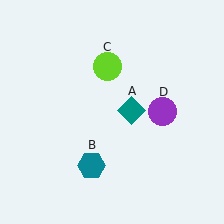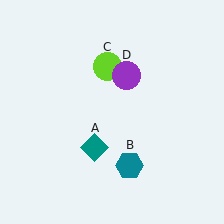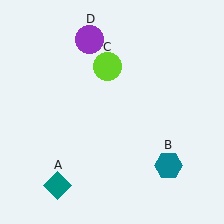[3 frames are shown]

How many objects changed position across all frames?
3 objects changed position: teal diamond (object A), teal hexagon (object B), purple circle (object D).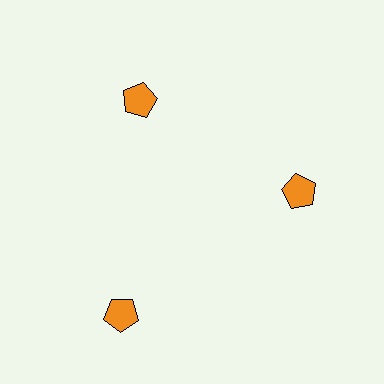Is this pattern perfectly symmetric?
No. The 3 orange pentagons are arranged in a ring, but one element near the 7 o'clock position is pushed outward from the center, breaking the 3-fold rotational symmetry.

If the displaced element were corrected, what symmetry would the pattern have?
It would have 3-fold rotational symmetry — the pattern would map onto itself every 120 degrees.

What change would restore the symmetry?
The symmetry would be restored by moving it inward, back onto the ring so that all 3 pentagons sit at equal angles and equal distance from the center.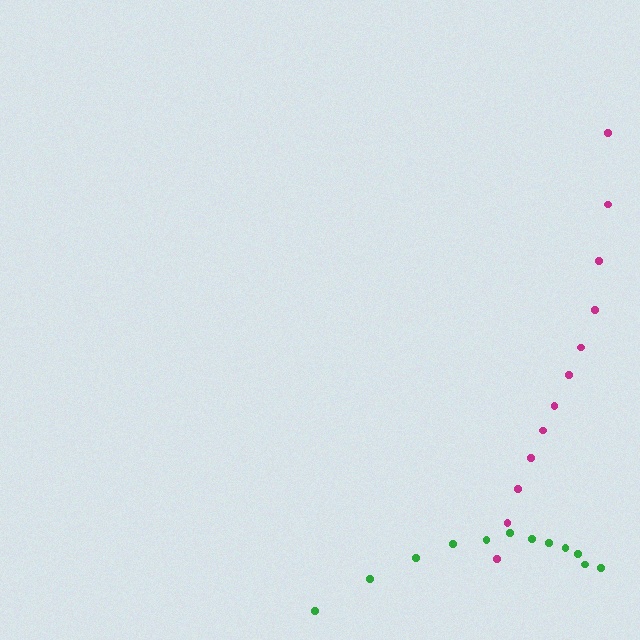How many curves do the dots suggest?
There are 2 distinct paths.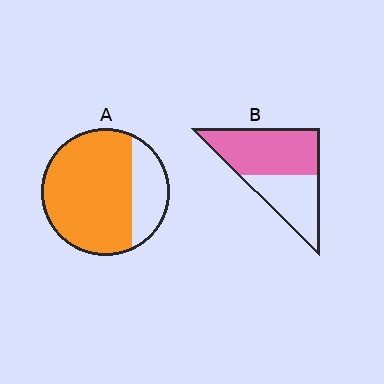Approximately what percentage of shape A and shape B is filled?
A is approximately 75% and B is approximately 60%.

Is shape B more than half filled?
Yes.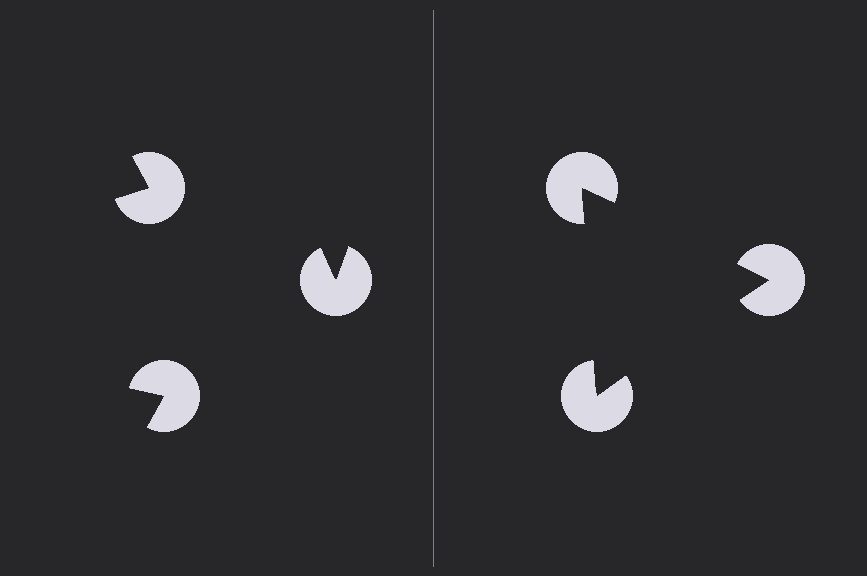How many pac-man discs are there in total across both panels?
6 — 3 on each side.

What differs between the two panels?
The pac-man discs are positioned identically on both sides; only the wedge orientations differ. On the right they align to a triangle; on the left they are misaligned.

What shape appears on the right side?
An illusory triangle.